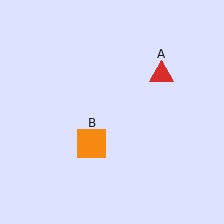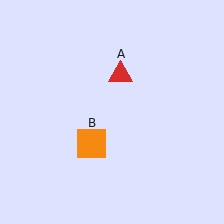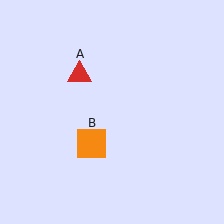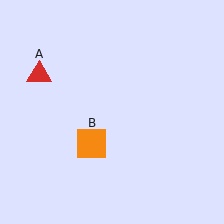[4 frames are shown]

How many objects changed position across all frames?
1 object changed position: red triangle (object A).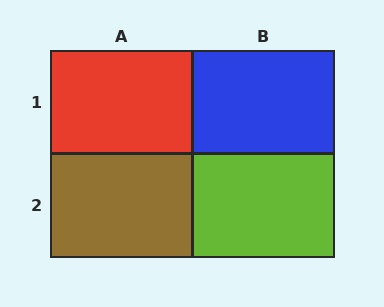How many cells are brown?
1 cell is brown.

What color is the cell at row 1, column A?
Red.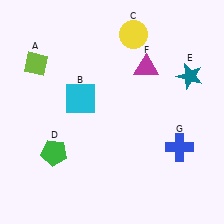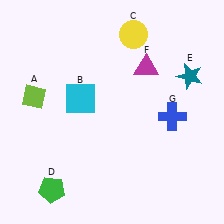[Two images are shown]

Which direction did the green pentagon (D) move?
The green pentagon (D) moved down.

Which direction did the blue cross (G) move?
The blue cross (G) moved up.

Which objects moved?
The objects that moved are: the lime diamond (A), the green pentagon (D), the blue cross (G).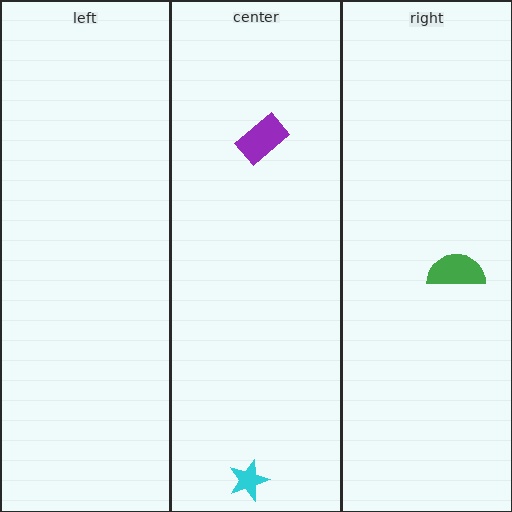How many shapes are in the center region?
2.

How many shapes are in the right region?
1.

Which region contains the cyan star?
The center region.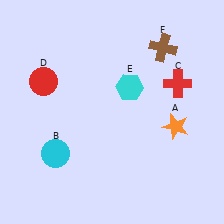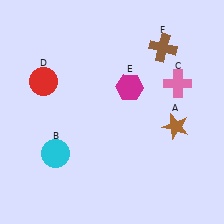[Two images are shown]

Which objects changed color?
A changed from orange to brown. C changed from red to pink. E changed from cyan to magenta.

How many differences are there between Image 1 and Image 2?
There are 3 differences between the two images.